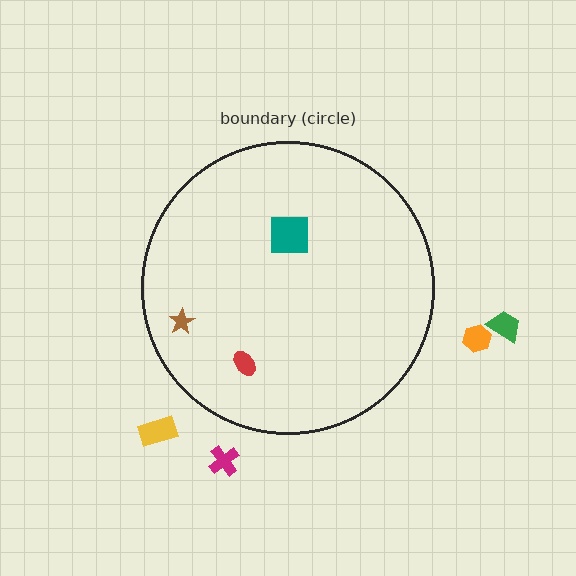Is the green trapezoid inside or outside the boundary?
Outside.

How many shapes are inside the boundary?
3 inside, 4 outside.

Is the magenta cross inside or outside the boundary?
Outside.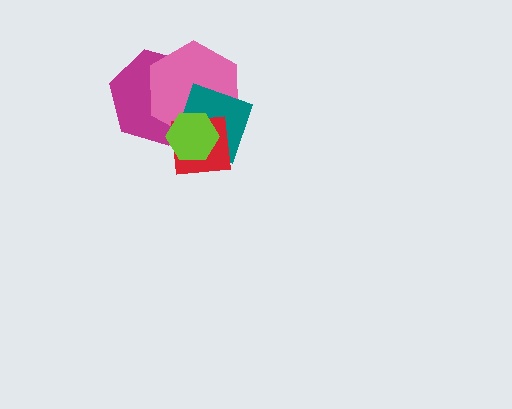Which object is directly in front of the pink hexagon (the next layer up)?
The teal diamond is directly in front of the pink hexagon.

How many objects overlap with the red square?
4 objects overlap with the red square.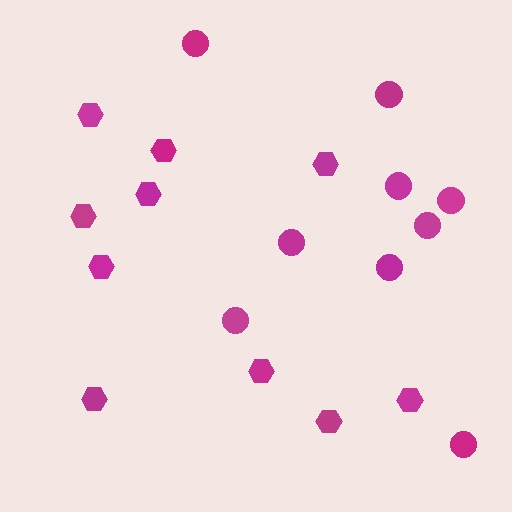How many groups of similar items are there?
There are 2 groups: one group of circles (9) and one group of hexagons (10).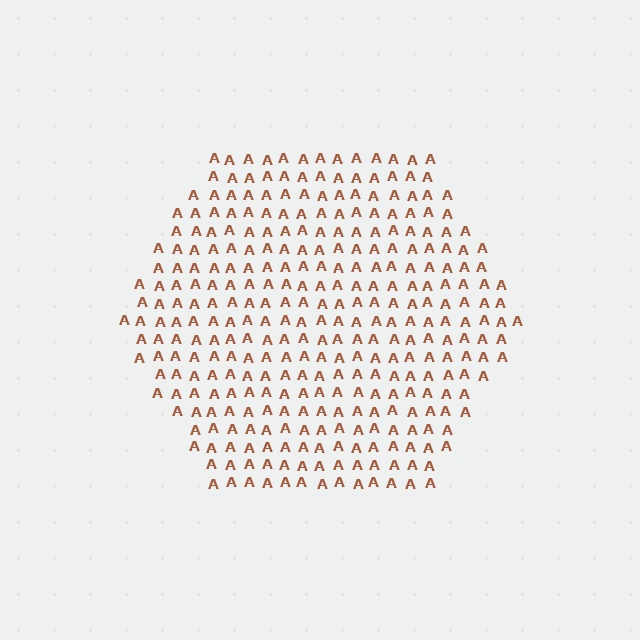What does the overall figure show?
The overall figure shows a hexagon.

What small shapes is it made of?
It is made of small letter A's.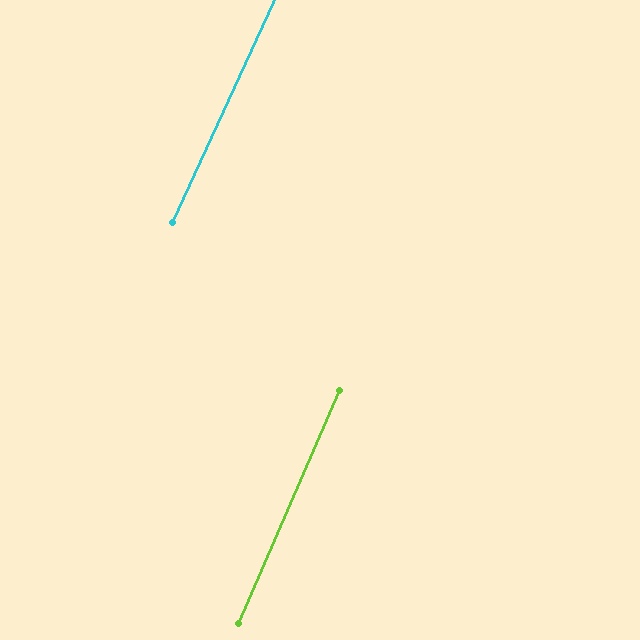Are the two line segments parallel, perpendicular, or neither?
Parallel — their directions differ by only 1.3°.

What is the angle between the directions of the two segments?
Approximately 1 degree.